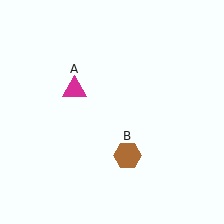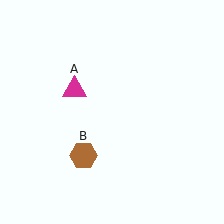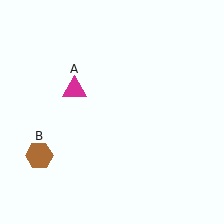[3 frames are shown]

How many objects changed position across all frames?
1 object changed position: brown hexagon (object B).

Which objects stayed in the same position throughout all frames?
Magenta triangle (object A) remained stationary.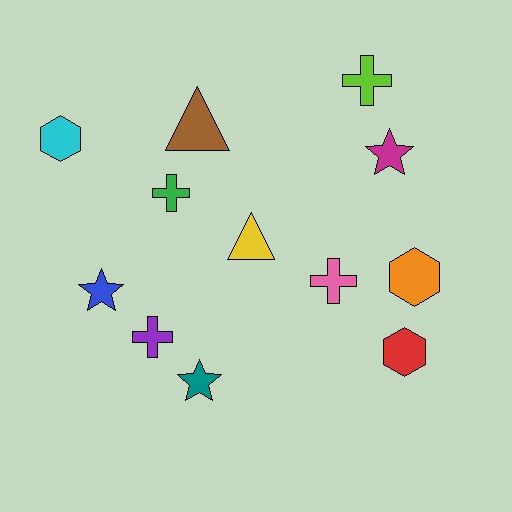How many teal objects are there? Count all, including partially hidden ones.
There is 1 teal object.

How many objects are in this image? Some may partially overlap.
There are 12 objects.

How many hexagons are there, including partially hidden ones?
There are 3 hexagons.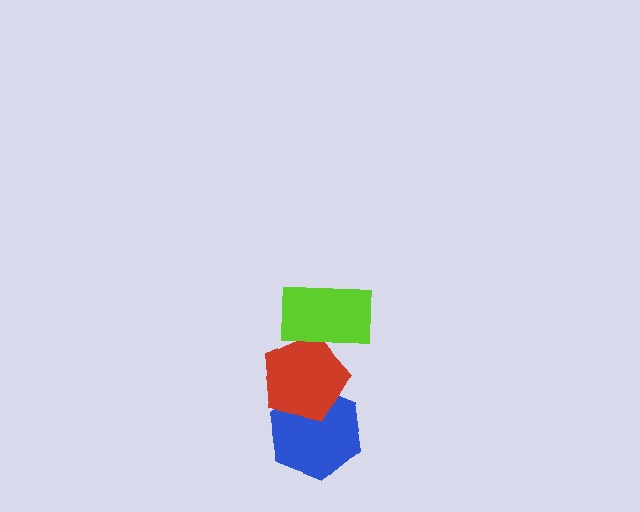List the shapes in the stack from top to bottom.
From top to bottom: the lime rectangle, the red pentagon, the blue hexagon.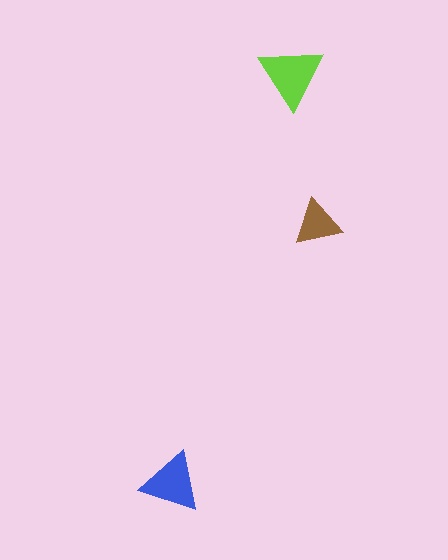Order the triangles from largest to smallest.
the lime one, the blue one, the brown one.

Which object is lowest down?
The blue triangle is bottommost.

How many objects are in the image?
There are 3 objects in the image.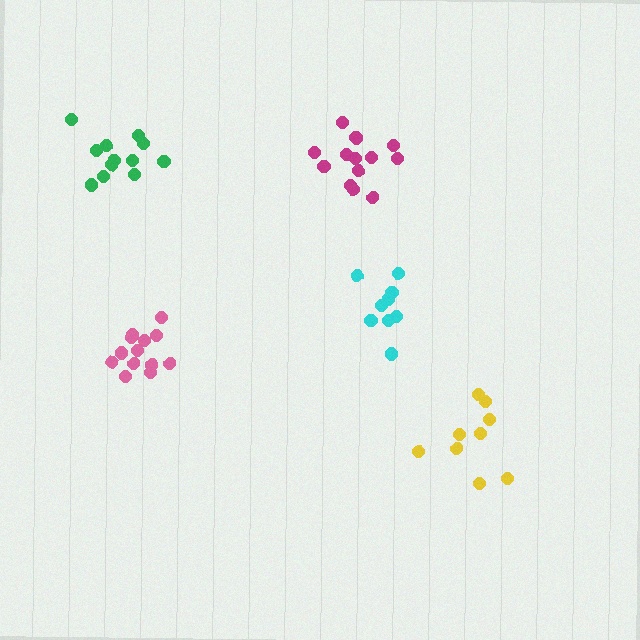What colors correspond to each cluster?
The clusters are colored: magenta, pink, green, yellow, cyan.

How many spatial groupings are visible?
There are 5 spatial groupings.